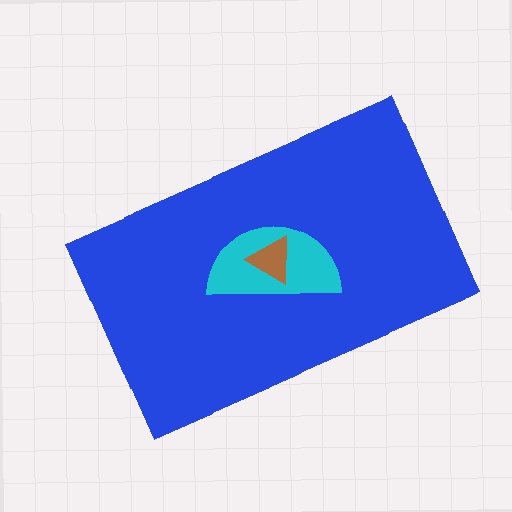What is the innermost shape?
The brown triangle.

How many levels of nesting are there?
3.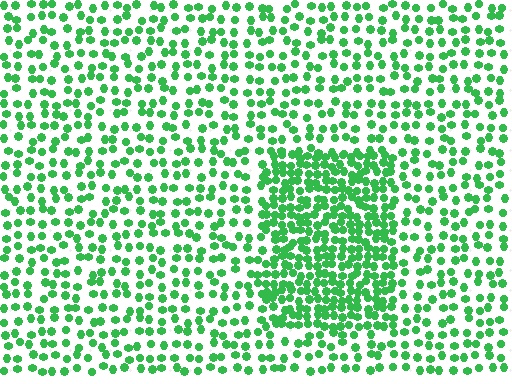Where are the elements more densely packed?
The elements are more densely packed inside the rectangle boundary.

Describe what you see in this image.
The image contains small green elements arranged at two different densities. A rectangle-shaped region is visible where the elements are more densely packed than the surrounding area.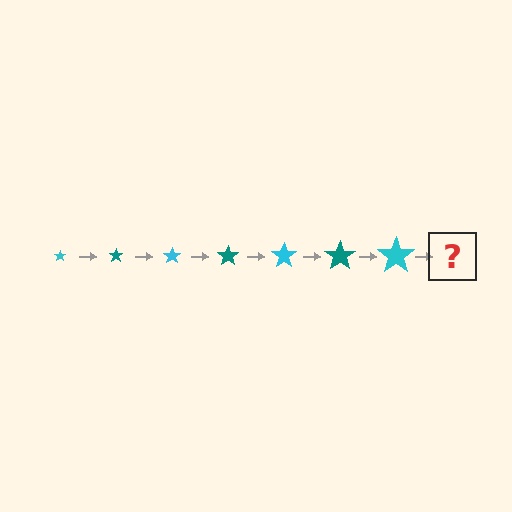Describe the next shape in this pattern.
It should be a teal star, larger than the previous one.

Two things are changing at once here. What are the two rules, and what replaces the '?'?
The two rules are that the star grows larger each step and the color cycles through cyan and teal. The '?' should be a teal star, larger than the previous one.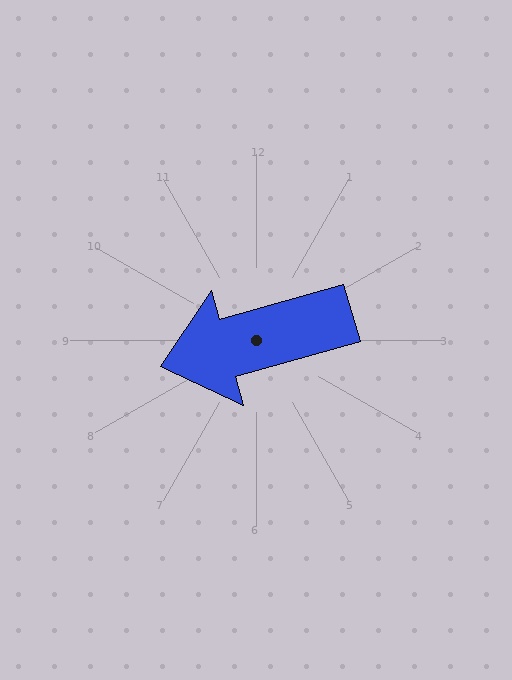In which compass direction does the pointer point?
West.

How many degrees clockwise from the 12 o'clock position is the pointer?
Approximately 254 degrees.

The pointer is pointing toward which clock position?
Roughly 8 o'clock.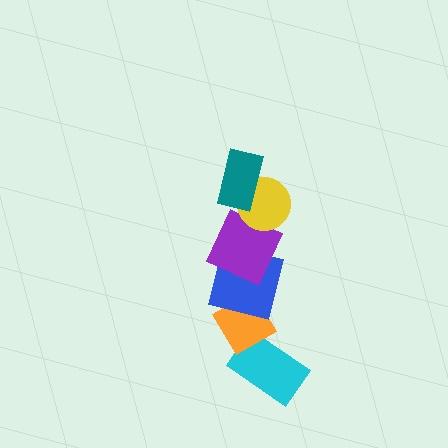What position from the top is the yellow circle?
The yellow circle is 2nd from the top.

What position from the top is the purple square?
The purple square is 3rd from the top.